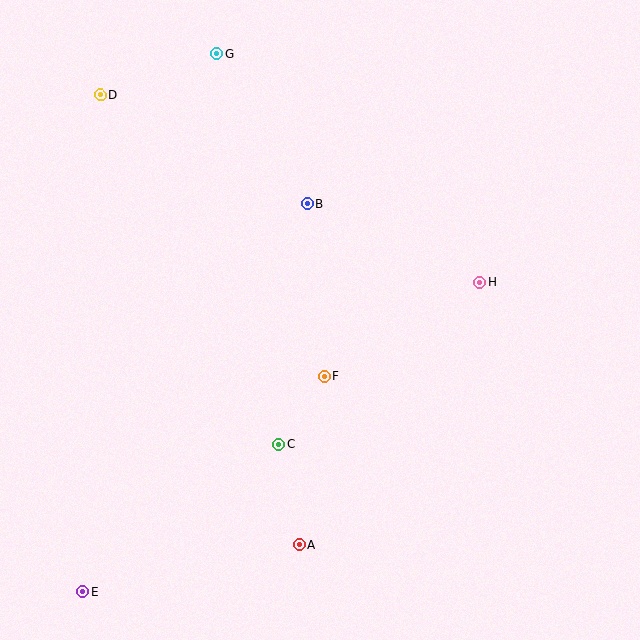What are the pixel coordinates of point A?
Point A is at (300, 545).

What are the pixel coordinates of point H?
Point H is at (480, 282).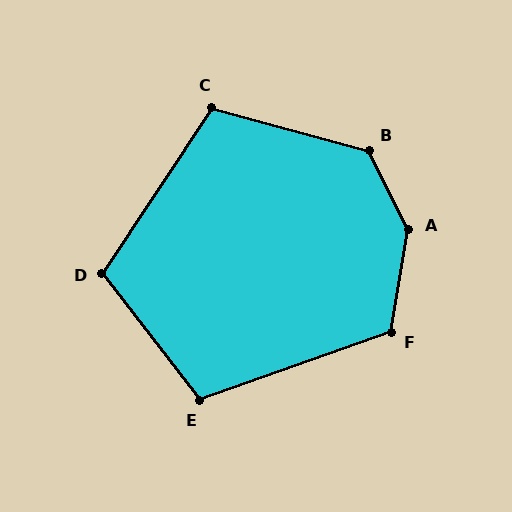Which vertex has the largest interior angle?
A, at approximately 144 degrees.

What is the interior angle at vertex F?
Approximately 119 degrees (obtuse).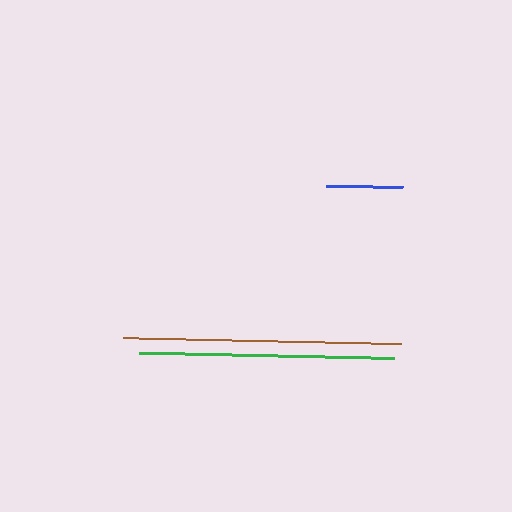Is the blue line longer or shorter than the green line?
The green line is longer than the blue line.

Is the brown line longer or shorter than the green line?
The brown line is longer than the green line.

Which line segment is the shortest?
The blue line is the shortest at approximately 77 pixels.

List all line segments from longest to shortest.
From longest to shortest: brown, green, blue.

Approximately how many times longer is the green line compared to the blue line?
The green line is approximately 3.3 times the length of the blue line.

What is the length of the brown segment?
The brown segment is approximately 278 pixels long.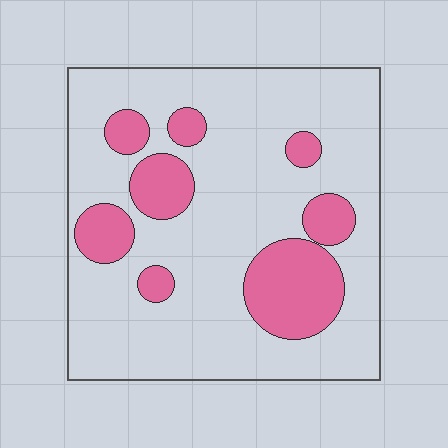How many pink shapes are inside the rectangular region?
8.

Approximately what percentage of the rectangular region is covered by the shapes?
Approximately 20%.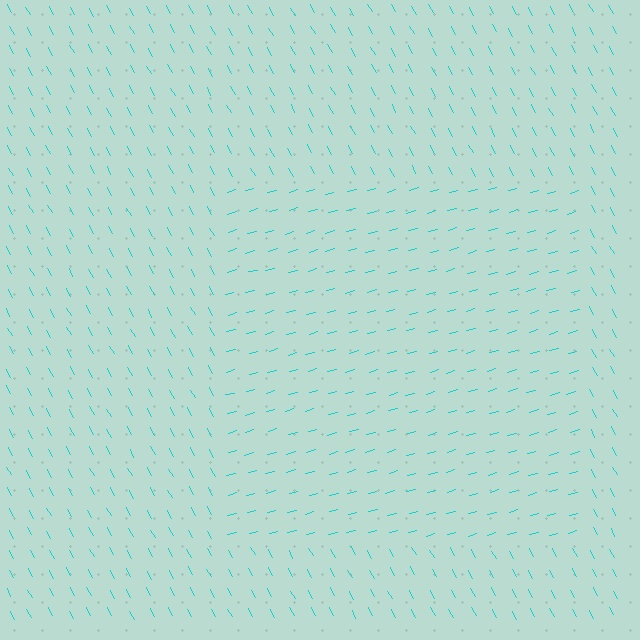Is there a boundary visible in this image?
Yes, there is a texture boundary formed by a change in line orientation.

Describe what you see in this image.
The image is filled with small cyan line segments. A rectangle region in the image has lines oriented differently from the surrounding lines, creating a visible texture boundary.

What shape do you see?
I see a rectangle.